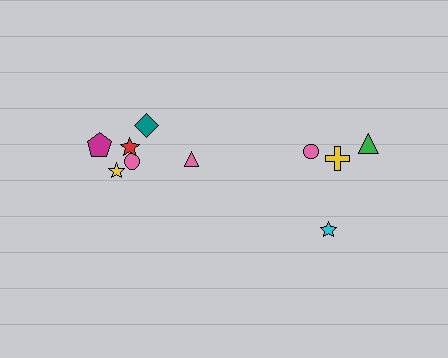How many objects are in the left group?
There are 6 objects.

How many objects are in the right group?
There are 4 objects.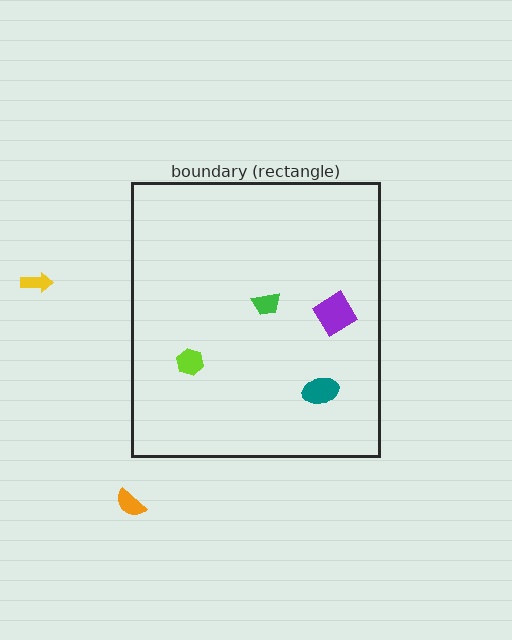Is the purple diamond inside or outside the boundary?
Inside.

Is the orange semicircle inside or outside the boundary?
Outside.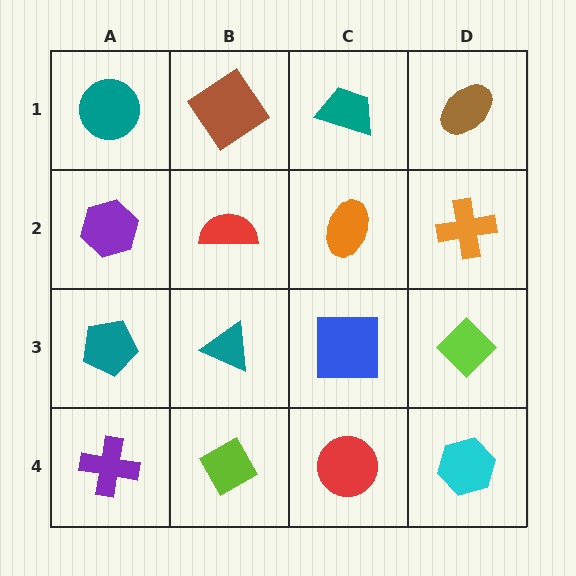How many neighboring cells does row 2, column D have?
3.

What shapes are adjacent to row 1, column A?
A purple hexagon (row 2, column A), a brown diamond (row 1, column B).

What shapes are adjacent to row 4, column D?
A lime diamond (row 3, column D), a red circle (row 4, column C).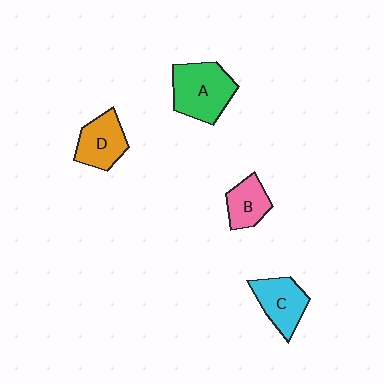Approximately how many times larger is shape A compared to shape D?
Approximately 1.4 times.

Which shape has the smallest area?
Shape B (pink).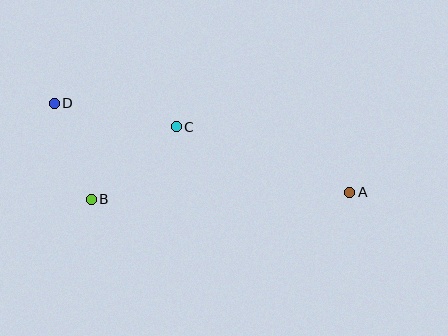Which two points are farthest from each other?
Points A and D are farthest from each other.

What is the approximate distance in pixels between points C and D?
The distance between C and D is approximately 124 pixels.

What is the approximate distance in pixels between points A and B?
The distance between A and B is approximately 259 pixels.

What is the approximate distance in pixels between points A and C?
The distance between A and C is approximately 186 pixels.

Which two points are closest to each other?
Points B and D are closest to each other.